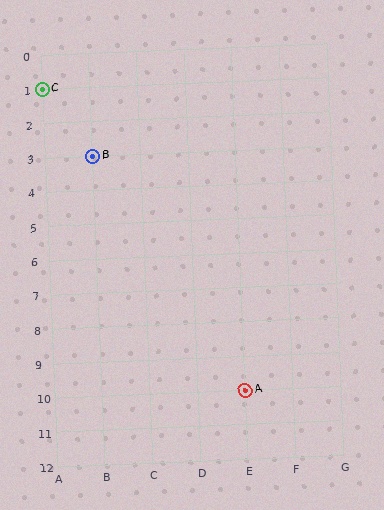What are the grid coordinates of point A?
Point A is at grid coordinates (E, 10).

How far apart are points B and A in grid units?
Points B and A are 3 columns and 7 rows apart (about 7.6 grid units diagonally).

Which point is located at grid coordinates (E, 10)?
Point A is at (E, 10).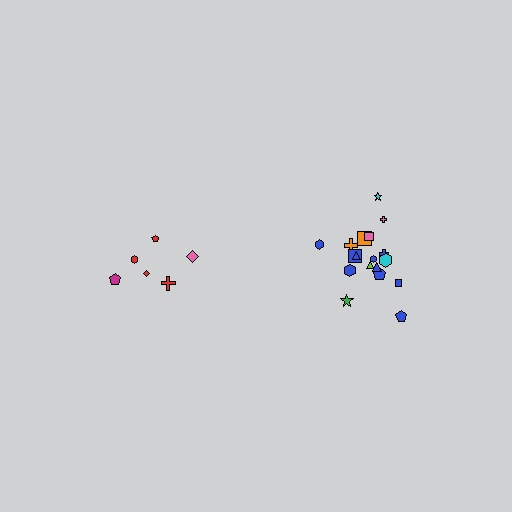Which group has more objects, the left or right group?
The right group.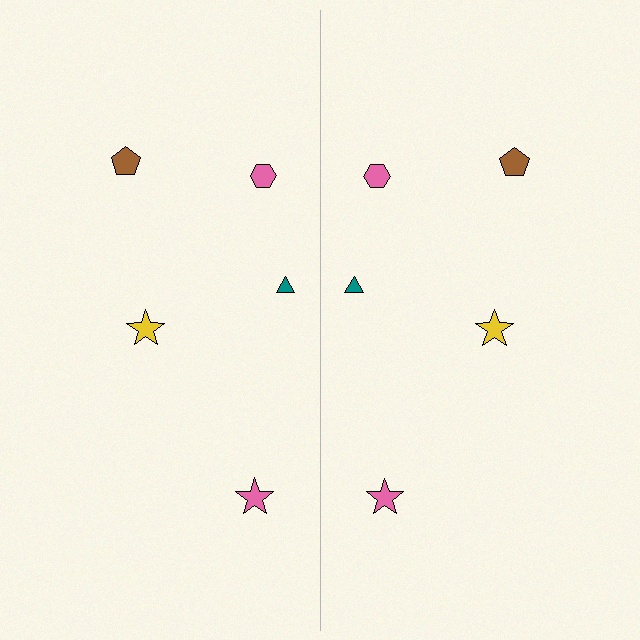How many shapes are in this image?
There are 10 shapes in this image.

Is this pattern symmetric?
Yes, this pattern has bilateral (reflection) symmetry.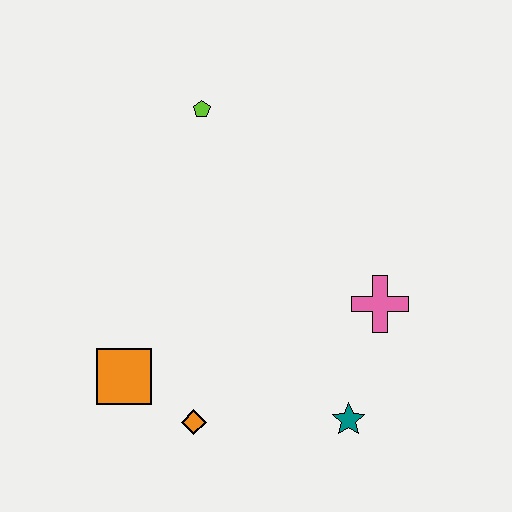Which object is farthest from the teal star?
The lime pentagon is farthest from the teal star.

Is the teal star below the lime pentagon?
Yes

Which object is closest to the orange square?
The orange diamond is closest to the orange square.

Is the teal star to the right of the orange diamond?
Yes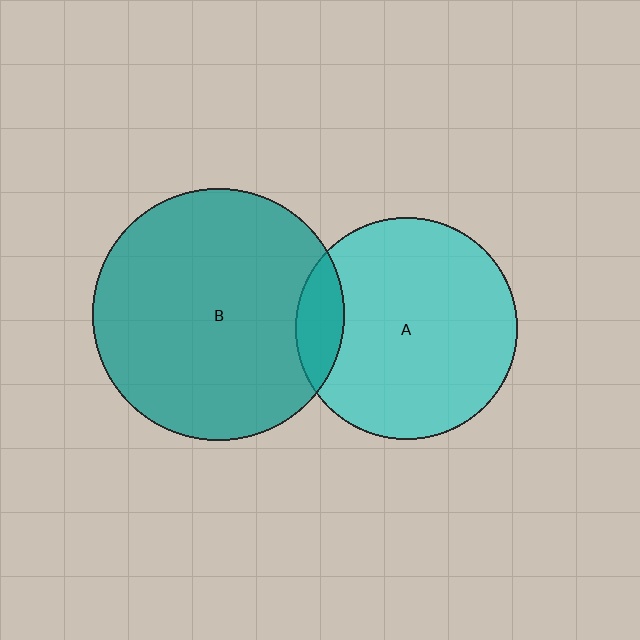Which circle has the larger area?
Circle B (teal).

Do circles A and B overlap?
Yes.